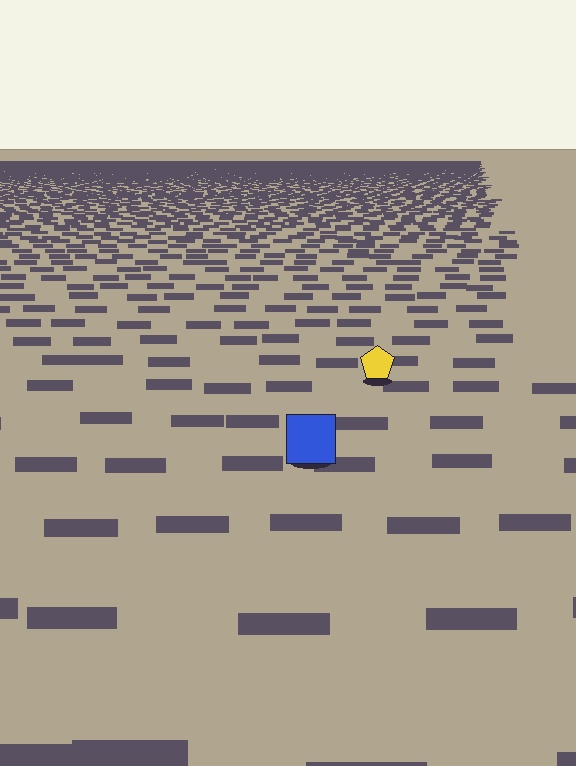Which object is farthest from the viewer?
The yellow pentagon is farthest from the viewer. It appears smaller and the ground texture around it is denser.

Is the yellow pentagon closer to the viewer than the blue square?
No. The blue square is closer — you can tell from the texture gradient: the ground texture is coarser near it.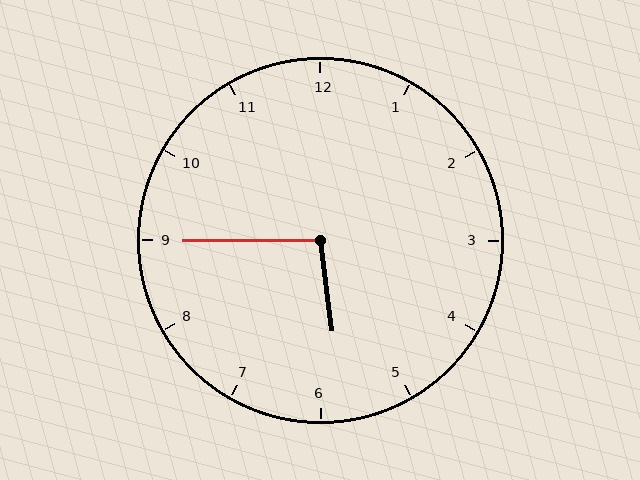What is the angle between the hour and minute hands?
Approximately 98 degrees.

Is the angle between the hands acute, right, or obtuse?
It is obtuse.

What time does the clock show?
5:45.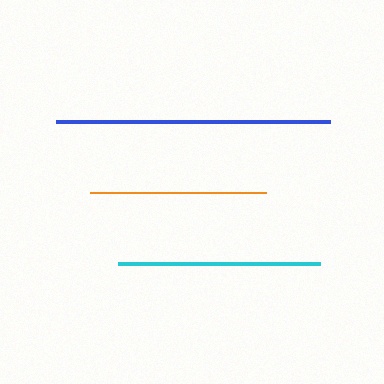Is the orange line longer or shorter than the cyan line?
The cyan line is longer than the orange line.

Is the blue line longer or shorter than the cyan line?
The blue line is longer than the cyan line.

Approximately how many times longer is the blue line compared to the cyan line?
The blue line is approximately 1.4 times the length of the cyan line.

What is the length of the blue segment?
The blue segment is approximately 274 pixels long.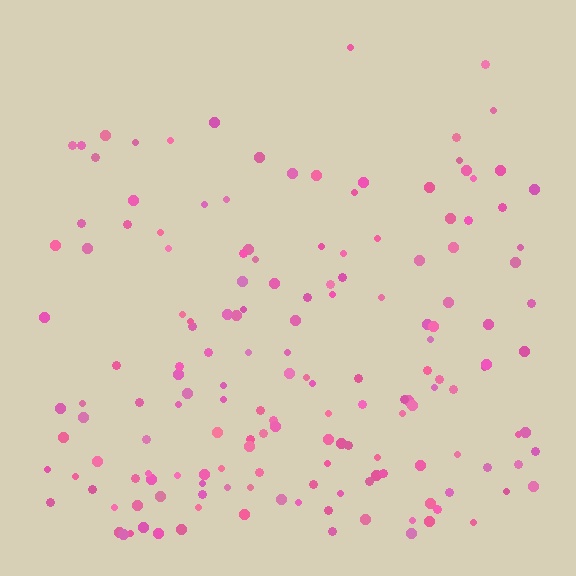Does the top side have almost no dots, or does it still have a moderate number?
Still a moderate number, just noticeably fewer than the bottom.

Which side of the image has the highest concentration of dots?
The bottom.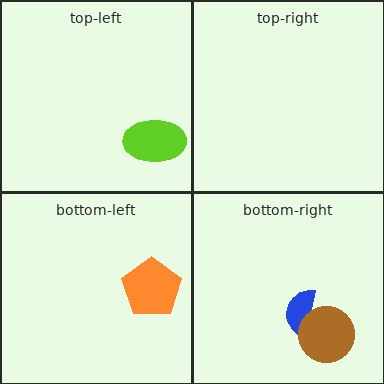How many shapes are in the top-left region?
1.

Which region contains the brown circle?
The bottom-right region.